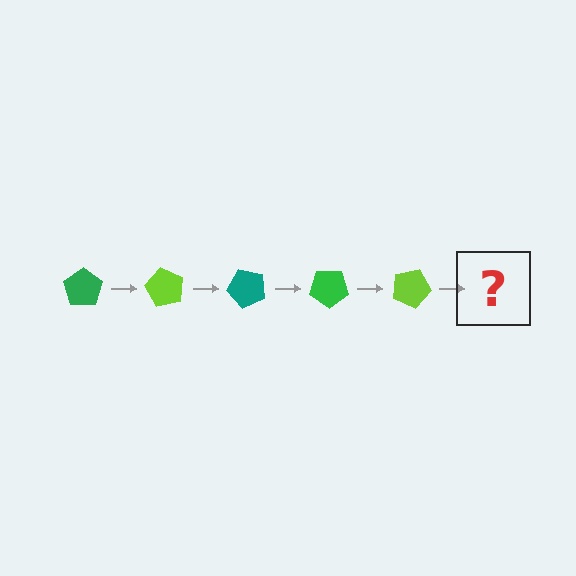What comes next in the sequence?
The next element should be a teal pentagon, rotated 300 degrees from the start.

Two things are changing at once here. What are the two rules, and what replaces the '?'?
The two rules are that it rotates 60 degrees each step and the color cycles through green, lime, and teal. The '?' should be a teal pentagon, rotated 300 degrees from the start.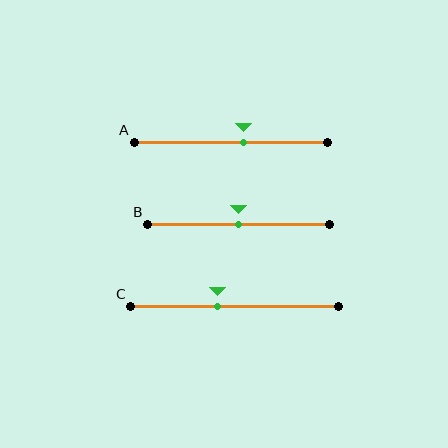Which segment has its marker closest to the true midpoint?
Segment B has its marker closest to the true midpoint.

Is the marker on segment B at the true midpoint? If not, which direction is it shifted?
Yes, the marker on segment B is at the true midpoint.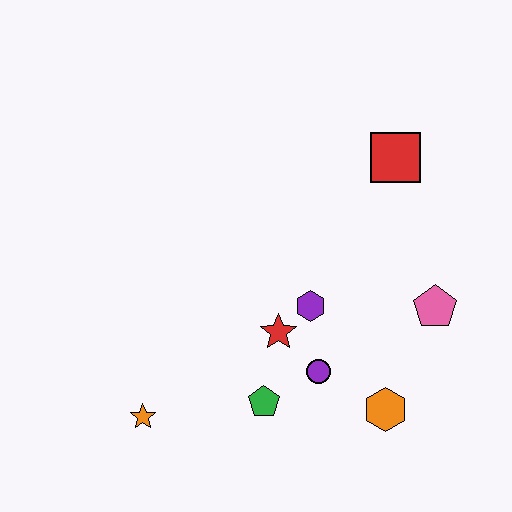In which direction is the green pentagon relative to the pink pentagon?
The green pentagon is to the left of the pink pentagon.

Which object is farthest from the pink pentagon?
The orange star is farthest from the pink pentagon.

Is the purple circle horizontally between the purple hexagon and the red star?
No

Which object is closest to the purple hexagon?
The red star is closest to the purple hexagon.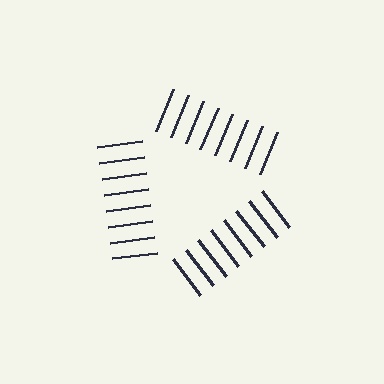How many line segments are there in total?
24 — 8 along each of the 3 edges.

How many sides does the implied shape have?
3 sides — the line-ends trace a triangle.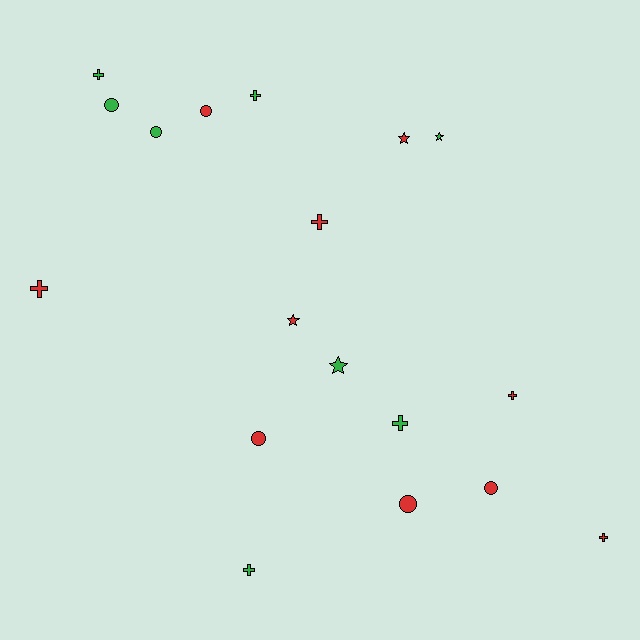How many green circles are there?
There are 2 green circles.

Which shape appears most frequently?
Cross, with 8 objects.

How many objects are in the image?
There are 18 objects.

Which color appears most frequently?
Red, with 10 objects.